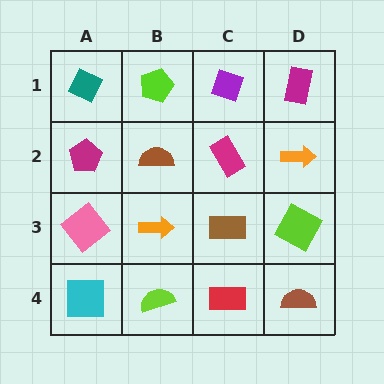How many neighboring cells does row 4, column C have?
3.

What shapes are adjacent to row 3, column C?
A magenta rectangle (row 2, column C), a red rectangle (row 4, column C), an orange arrow (row 3, column B), a lime square (row 3, column D).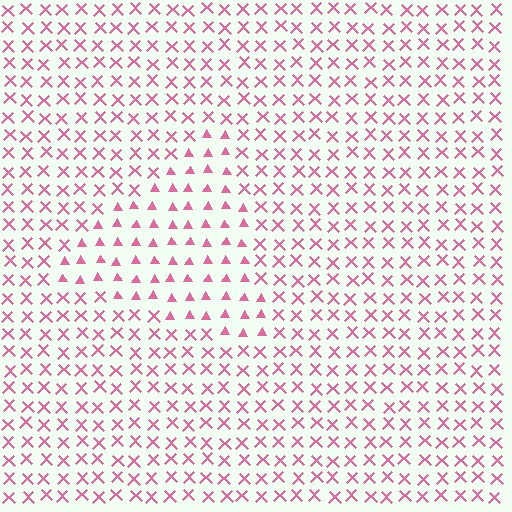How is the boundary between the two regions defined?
The boundary is defined by a change in element shape: triangles inside vs. X marks outside. All elements share the same color and spacing.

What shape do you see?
I see a triangle.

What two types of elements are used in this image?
The image uses triangles inside the triangle region and X marks outside it.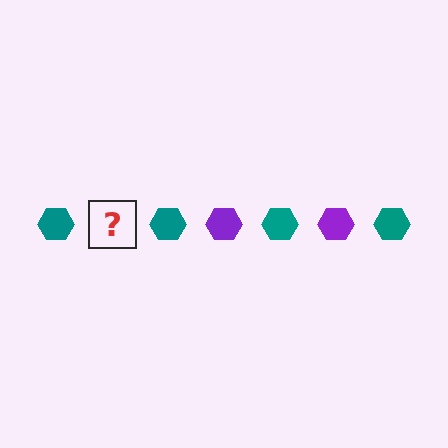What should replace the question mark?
The question mark should be replaced with a purple hexagon.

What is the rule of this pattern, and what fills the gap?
The rule is that the pattern cycles through teal, purple hexagons. The gap should be filled with a purple hexagon.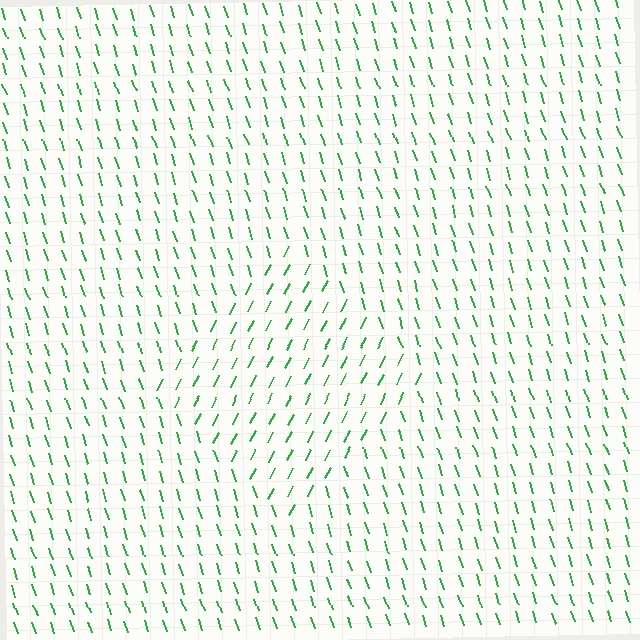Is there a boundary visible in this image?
Yes, there is a texture boundary formed by a change in line orientation.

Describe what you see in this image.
The image is filled with small green line segments. A diamond region in the image has lines oriented differently from the surrounding lines, creating a visible texture boundary.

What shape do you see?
I see a diamond.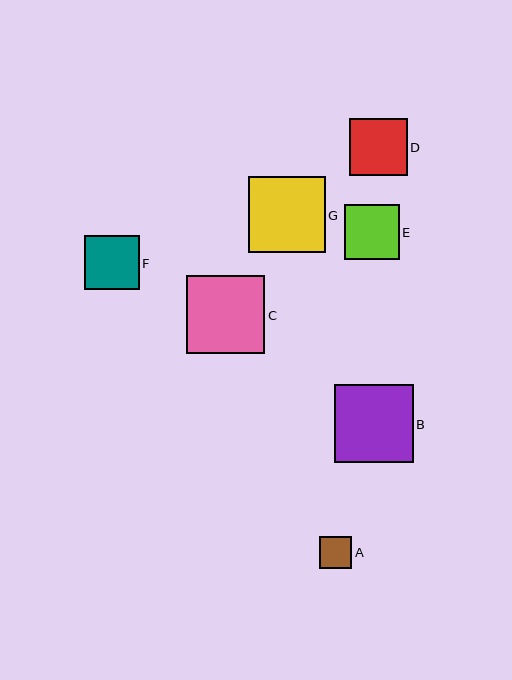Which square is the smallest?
Square A is the smallest with a size of approximately 32 pixels.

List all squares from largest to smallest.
From largest to smallest: B, C, G, D, E, F, A.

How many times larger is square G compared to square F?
Square G is approximately 1.4 times the size of square F.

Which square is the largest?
Square B is the largest with a size of approximately 78 pixels.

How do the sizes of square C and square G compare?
Square C and square G are approximately the same size.